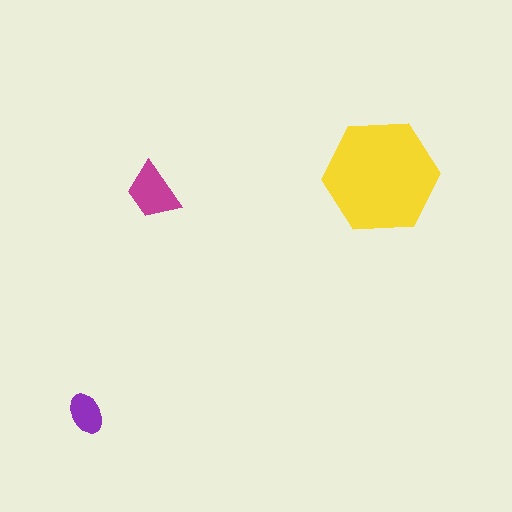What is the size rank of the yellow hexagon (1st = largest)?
1st.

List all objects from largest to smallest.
The yellow hexagon, the magenta trapezoid, the purple ellipse.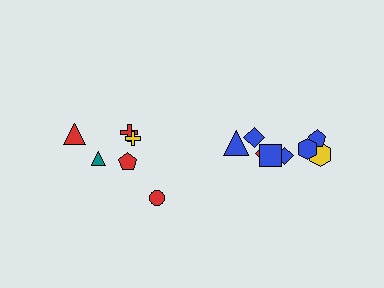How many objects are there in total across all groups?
There are 14 objects.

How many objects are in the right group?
There are 8 objects.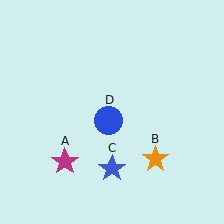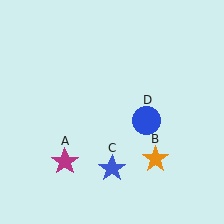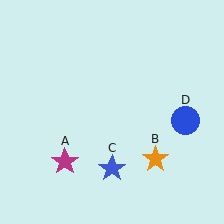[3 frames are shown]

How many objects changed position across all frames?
1 object changed position: blue circle (object D).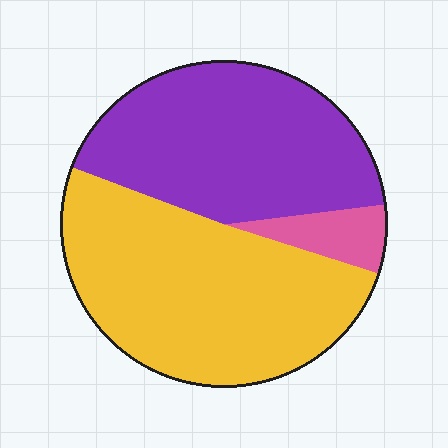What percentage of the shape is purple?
Purple takes up about two fifths (2/5) of the shape.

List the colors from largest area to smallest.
From largest to smallest: yellow, purple, pink.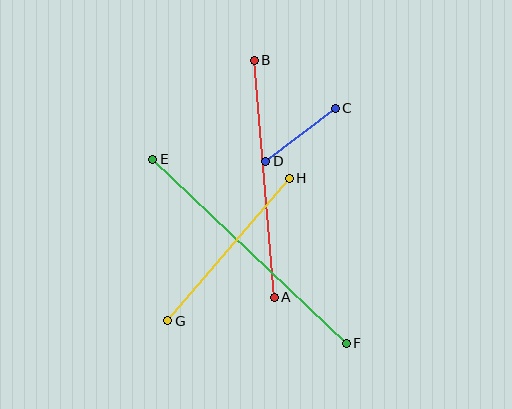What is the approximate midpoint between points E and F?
The midpoint is at approximately (249, 251) pixels.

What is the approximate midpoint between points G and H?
The midpoint is at approximately (228, 249) pixels.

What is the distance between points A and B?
The distance is approximately 238 pixels.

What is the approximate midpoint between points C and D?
The midpoint is at approximately (300, 135) pixels.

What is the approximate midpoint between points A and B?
The midpoint is at approximately (264, 179) pixels.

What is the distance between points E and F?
The distance is approximately 267 pixels.